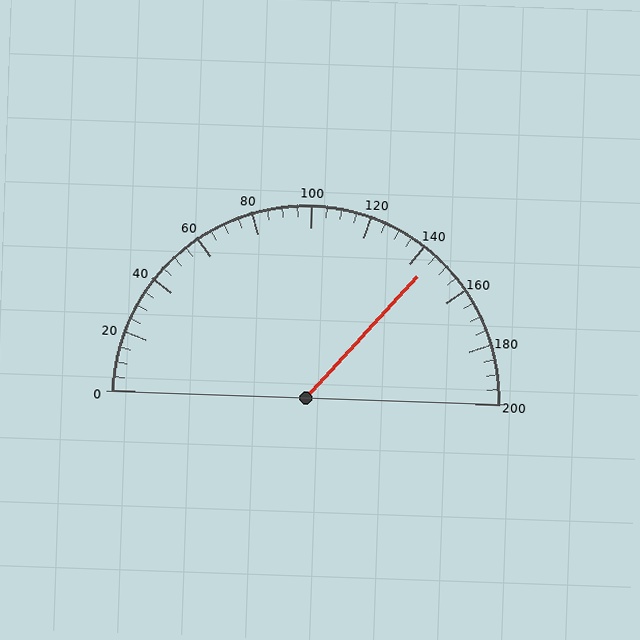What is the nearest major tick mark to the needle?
The nearest major tick mark is 140.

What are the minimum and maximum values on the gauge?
The gauge ranges from 0 to 200.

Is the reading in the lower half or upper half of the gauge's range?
The reading is in the upper half of the range (0 to 200).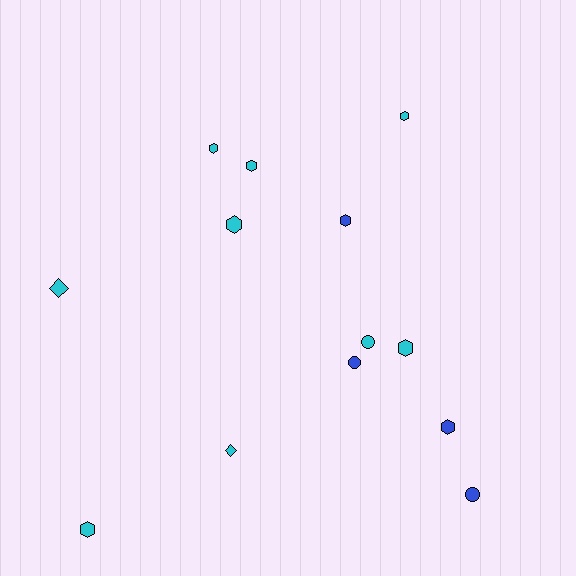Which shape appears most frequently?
Hexagon, with 8 objects.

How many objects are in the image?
There are 13 objects.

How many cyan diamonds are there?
There are 2 cyan diamonds.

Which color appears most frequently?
Cyan, with 9 objects.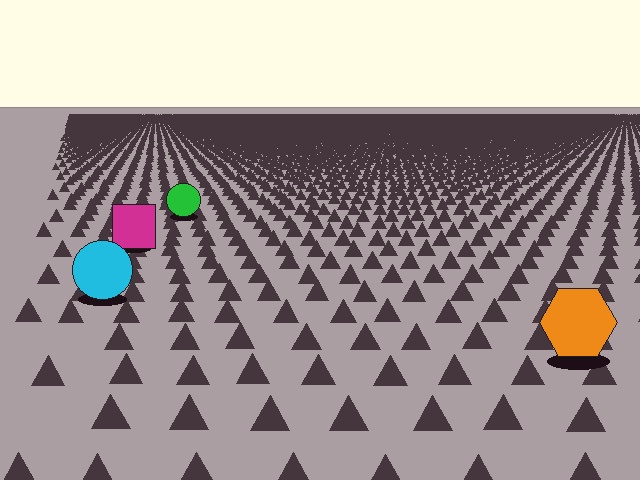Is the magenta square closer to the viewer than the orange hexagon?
No. The orange hexagon is closer — you can tell from the texture gradient: the ground texture is coarser near it.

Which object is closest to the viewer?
The orange hexagon is closest. The texture marks near it are larger and more spread out.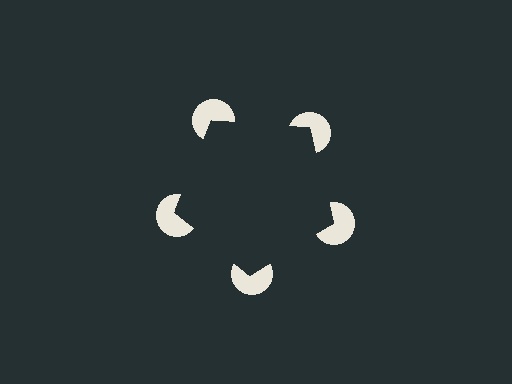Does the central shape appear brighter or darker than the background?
It typically appears slightly darker than the background, even though no actual brightness change is drawn.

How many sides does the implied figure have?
5 sides.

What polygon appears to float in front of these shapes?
An illusory pentagon — its edges are inferred from the aligned wedge cuts in the pac-man discs, not physically drawn.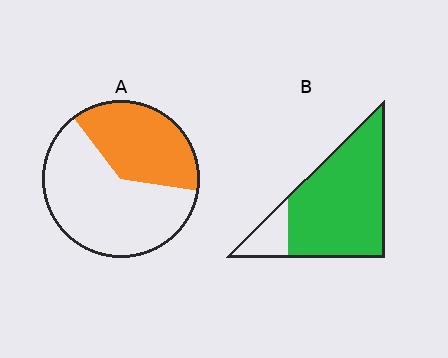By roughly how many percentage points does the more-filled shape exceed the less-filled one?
By roughly 45 percentage points (B over A).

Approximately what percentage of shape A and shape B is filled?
A is approximately 40% and B is approximately 85%.